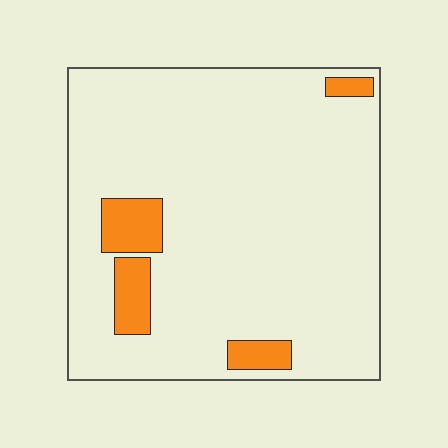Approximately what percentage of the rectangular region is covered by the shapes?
Approximately 10%.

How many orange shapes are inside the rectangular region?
4.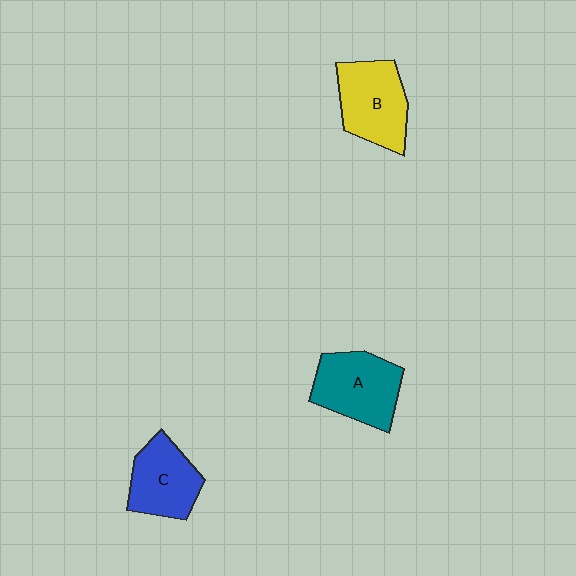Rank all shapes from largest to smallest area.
From largest to smallest: A (teal), B (yellow), C (blue).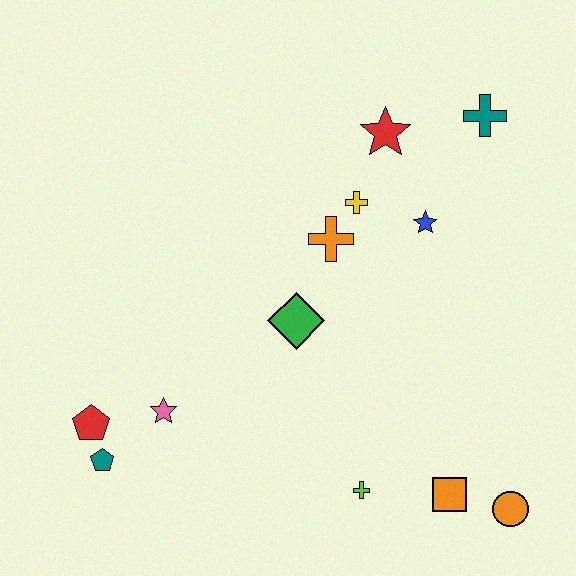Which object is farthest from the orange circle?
The red pentagon is farthest from the orange circle.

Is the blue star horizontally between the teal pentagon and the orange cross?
No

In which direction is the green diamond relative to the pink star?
The green diamond is to the right of the pink star.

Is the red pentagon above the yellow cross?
No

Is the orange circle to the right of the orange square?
Yes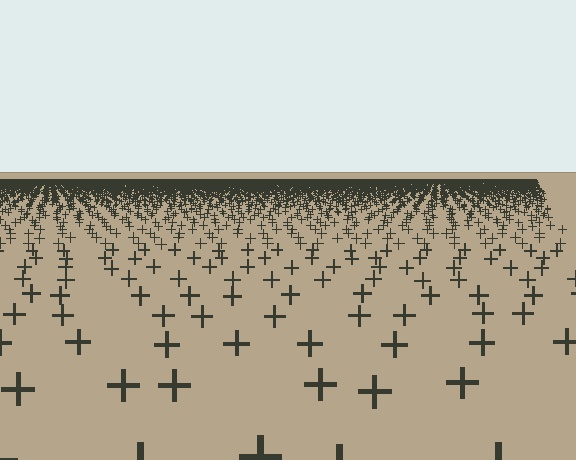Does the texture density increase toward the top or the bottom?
Density increases toward the top.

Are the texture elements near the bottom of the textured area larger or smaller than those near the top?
Larger. Near the bottom, elements are closer to the viewer and appear at a bigger on-screen size.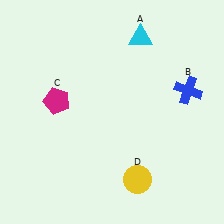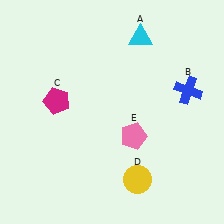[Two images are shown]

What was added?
A pink pentagon (E) was added in Image 2.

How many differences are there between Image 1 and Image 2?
There is 1 difference between the two images.